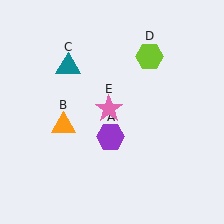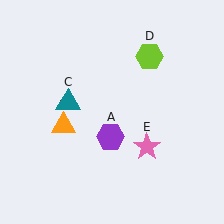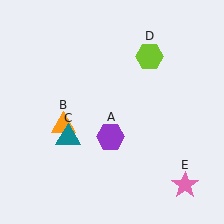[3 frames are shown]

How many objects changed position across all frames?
2 objects changed position: teal triangle (object C), pink star (object E).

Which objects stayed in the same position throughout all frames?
Purple hexagon (object A) and orange triangle (object B) and lime hexagon (object D) remained stationary.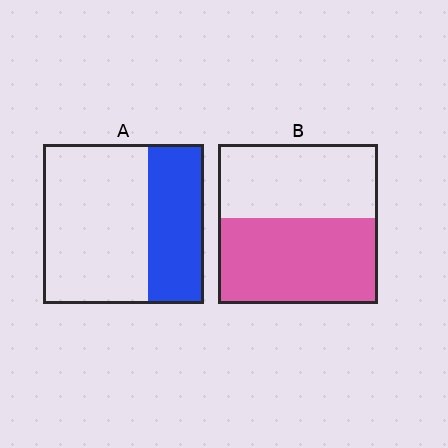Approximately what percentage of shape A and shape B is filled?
A is approximately 35% and B is approximately 55%.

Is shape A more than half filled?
No.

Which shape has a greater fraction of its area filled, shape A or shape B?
Shape B.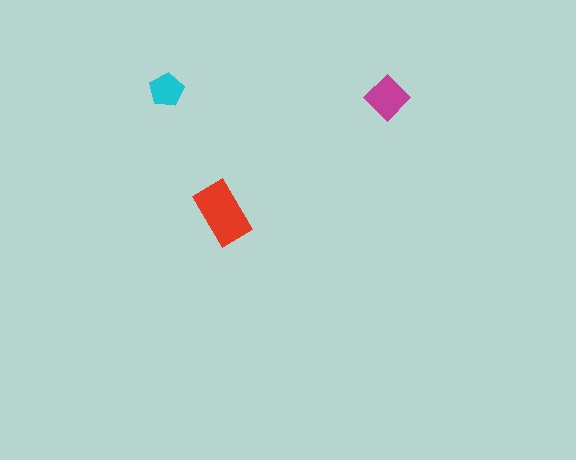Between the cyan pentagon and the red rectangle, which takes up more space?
The red rectangle.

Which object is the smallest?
The cyan pentagon.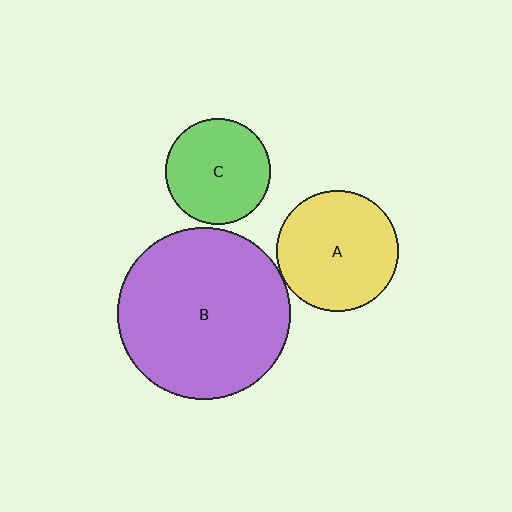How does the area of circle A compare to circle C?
Approximately 1.3 times.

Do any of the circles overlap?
No, none of the circles overlap.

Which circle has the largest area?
Circle B (purple).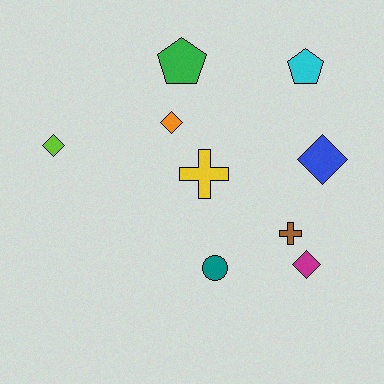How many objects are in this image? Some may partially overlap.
There are 9 objects.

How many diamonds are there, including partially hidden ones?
There are 4 diamonds.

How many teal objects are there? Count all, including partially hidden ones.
There is 1 teal object.